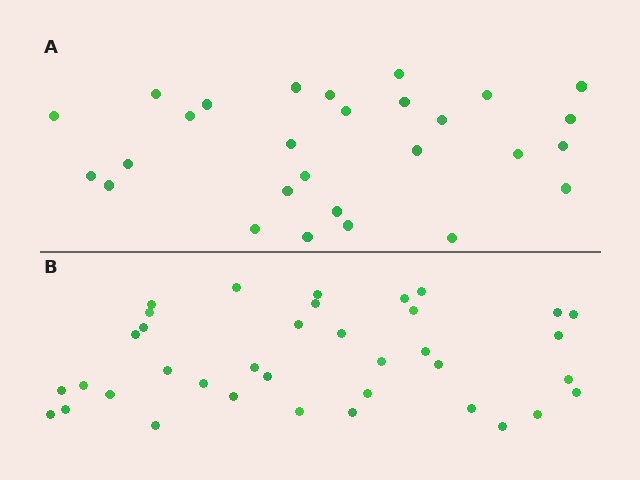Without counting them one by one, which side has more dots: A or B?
Region B (the bottom region) has more dots.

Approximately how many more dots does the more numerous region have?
Region B has roughly 8 or so more dots than region A.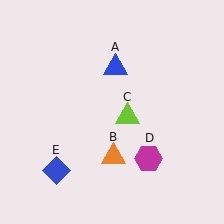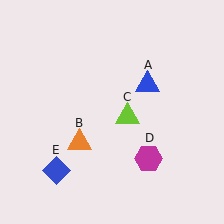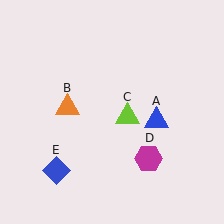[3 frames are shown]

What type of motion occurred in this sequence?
The blue triangle (object A), orange triangle (object B) rotated clockwise around the center of the scene.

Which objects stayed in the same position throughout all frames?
Lime triangle (object C) and magenta hexagon (object D) and blue diamond (object E) remained stationary.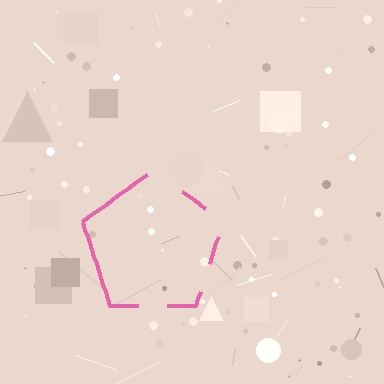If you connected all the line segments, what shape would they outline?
They would outline a pentagon.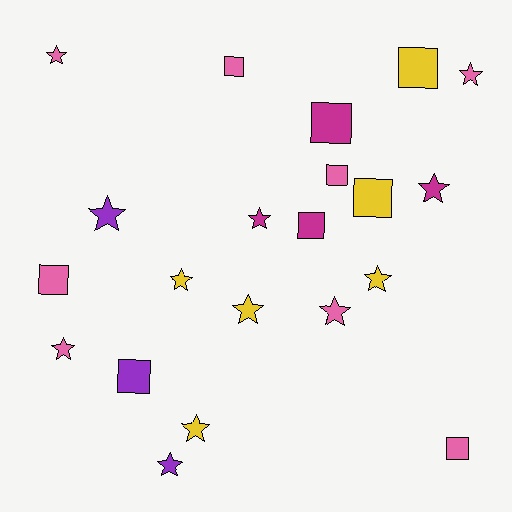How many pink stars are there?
There are 4 pink stars.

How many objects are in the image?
There are 21 objects.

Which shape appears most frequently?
Star, with 12 objects.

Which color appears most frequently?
Pink, with 8 objects.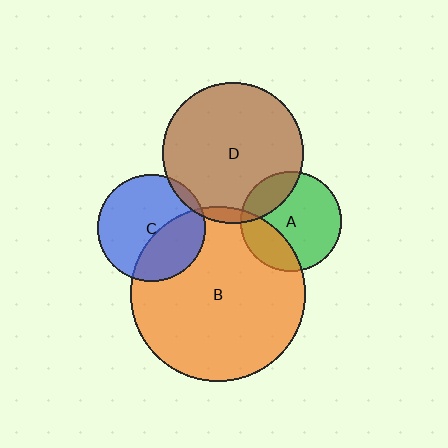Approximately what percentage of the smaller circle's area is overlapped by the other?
Approximately 35%.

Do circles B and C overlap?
Yes.